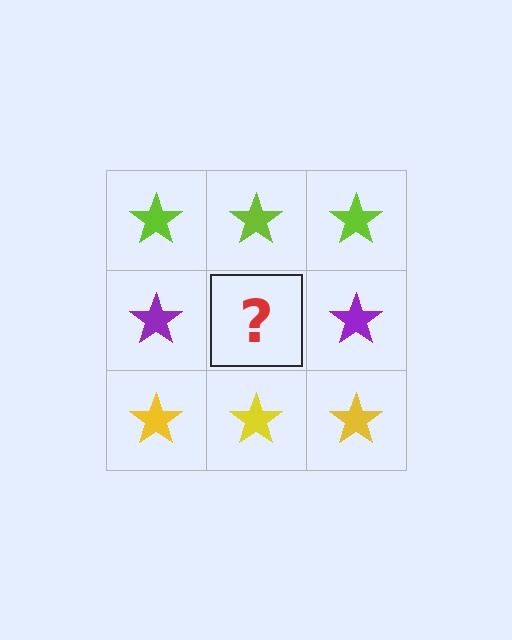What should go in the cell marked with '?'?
The missing cell should contain a purple star.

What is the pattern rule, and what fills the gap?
The rule is that each row has a consistent color. The gap should be filled with a purple star.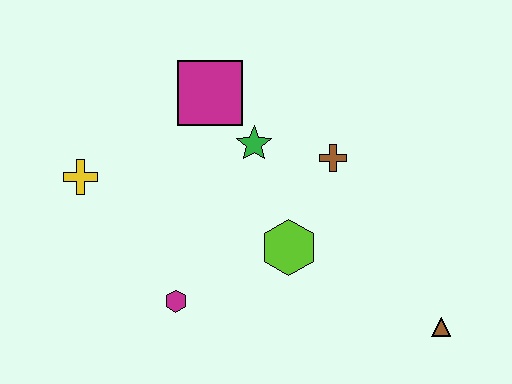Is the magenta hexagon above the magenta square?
No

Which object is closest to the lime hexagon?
The brown cross is closest to the lime hexagon.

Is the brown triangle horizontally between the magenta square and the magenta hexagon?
No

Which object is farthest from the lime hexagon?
The yellow cross is farthest from the lime hexagon.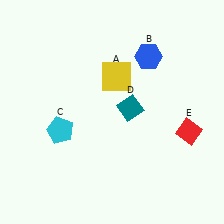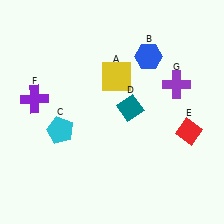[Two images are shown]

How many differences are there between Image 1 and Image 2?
There are 2 differences between the two images.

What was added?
A purple cross (F), a purple cross (G) were added in Image 2.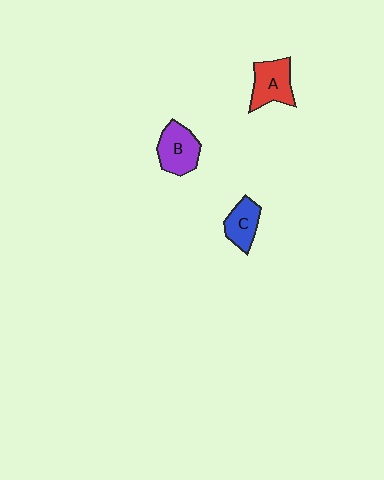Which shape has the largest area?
Shape B (purple).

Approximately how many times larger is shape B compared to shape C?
Approximately 1.3 times.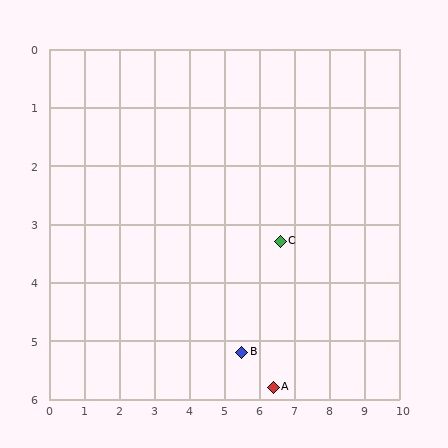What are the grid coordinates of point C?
Point C is at approximately (6.6, 3.3).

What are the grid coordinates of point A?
Point A is at approximately (6.4, 5.8).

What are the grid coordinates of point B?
Point B is at approximately (5.5, 5.2).